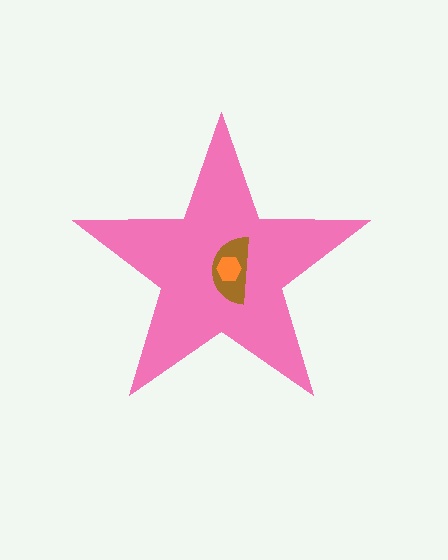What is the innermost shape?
The orange hexagon.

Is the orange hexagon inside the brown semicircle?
Yes.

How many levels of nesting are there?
3.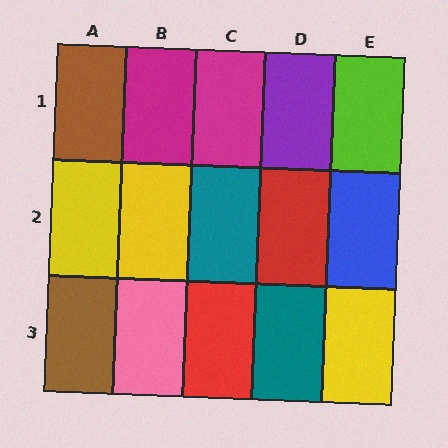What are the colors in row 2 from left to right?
Yellow, yellow, teal, red, blue.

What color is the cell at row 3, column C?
Red.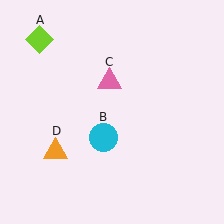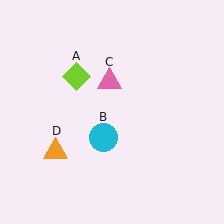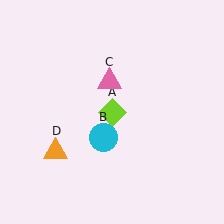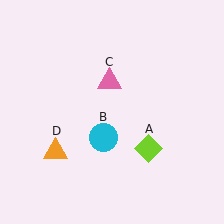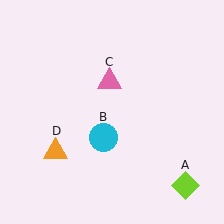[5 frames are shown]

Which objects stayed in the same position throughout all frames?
Cyan circle (object B) and pink triangle (object C) and orange triangle (object D) remained stationary.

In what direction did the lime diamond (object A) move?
The lime diamond (object A) moved down and to the right.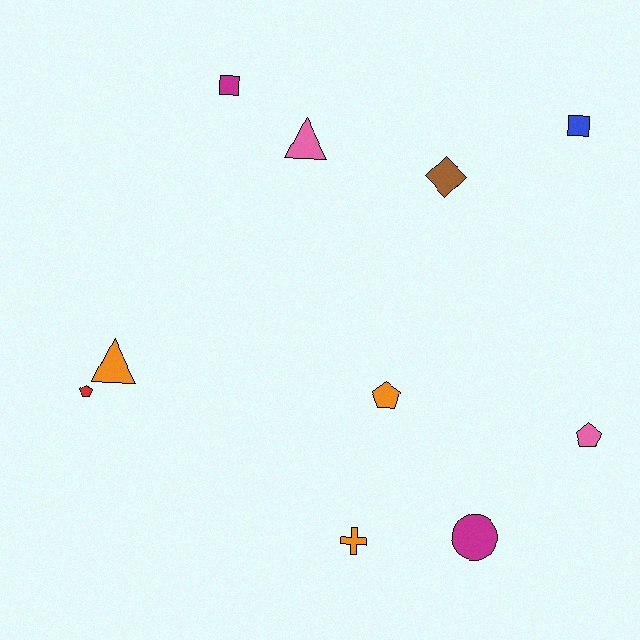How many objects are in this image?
There are 10 objects.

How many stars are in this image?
There are no stars.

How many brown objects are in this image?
There is 1 brown object.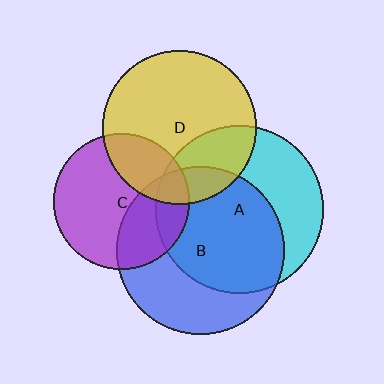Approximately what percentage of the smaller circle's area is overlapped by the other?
Approximately 15%.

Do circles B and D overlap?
Yes.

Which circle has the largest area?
Circle A (cyan).